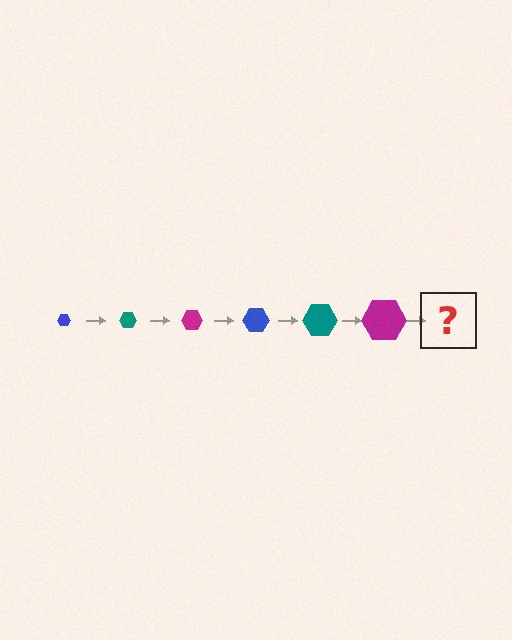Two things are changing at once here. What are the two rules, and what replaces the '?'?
The two rules are that the hexagon grows larger each step and the color cycles through blue, teal, and magenta. The '?' should be a blue hexagon, larger than the previous one.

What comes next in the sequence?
The next element should be a blue hexagon, larger than the previous one.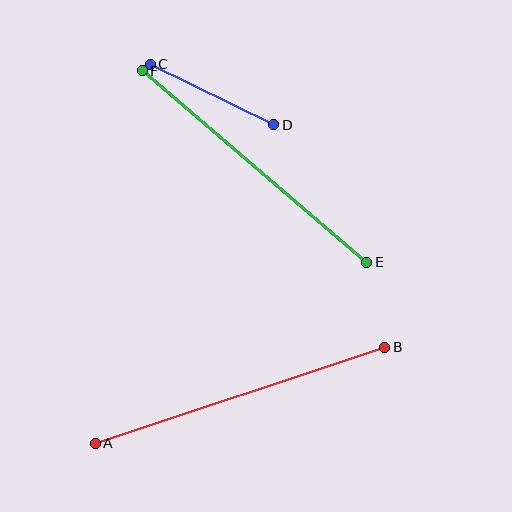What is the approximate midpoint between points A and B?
The midpoint is at approximately (240, 395) pixels.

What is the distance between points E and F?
The distance is approximately 295 pixels.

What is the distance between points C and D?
The distance is approximately 137 pixels.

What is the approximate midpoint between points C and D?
The midpoint is at approximately (212, 94) pixels.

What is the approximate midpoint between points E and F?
The midpoint is at approximately (254, 166) pixels.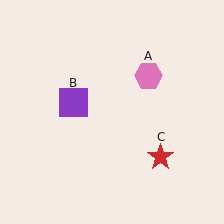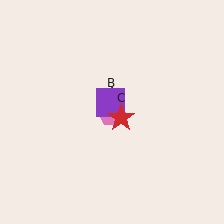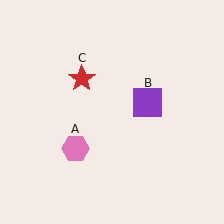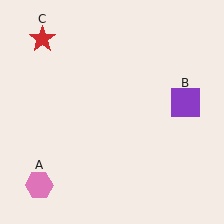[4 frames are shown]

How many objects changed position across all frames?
3 objects changed position: pink hexagon (object A), purple square (object B), red star (object C).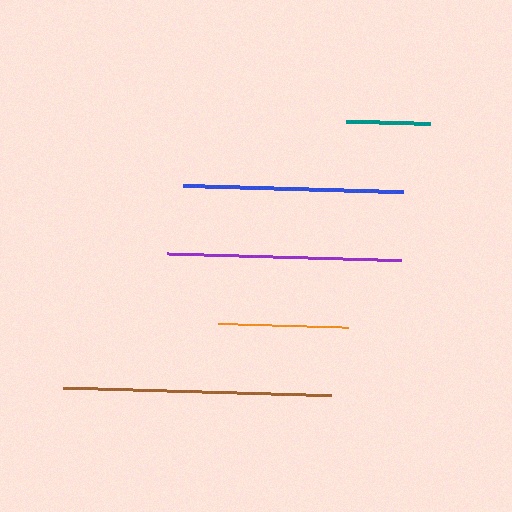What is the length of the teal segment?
The teal segment is approximately 83 pixels long.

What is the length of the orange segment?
The orange segment is approximately 131 pixels long.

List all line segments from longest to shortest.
From longest to shortest: brown, purple, blue, orange, teal.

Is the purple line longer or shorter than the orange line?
The purple line is longer than the orange line.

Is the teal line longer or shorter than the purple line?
The purple line is longer than the teal line.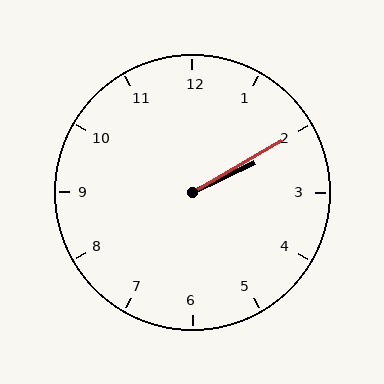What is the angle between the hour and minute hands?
Approximately 5 degrees.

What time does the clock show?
2:10.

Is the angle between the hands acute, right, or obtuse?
It is acute.